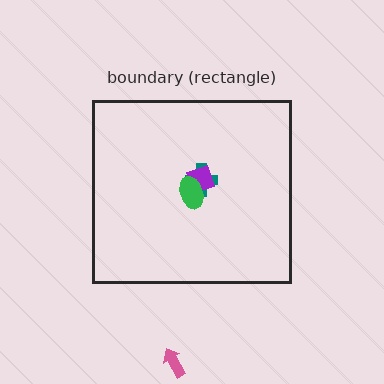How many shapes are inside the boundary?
3 inside, 1 outside.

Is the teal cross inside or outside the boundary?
Inside.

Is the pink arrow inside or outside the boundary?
Outside.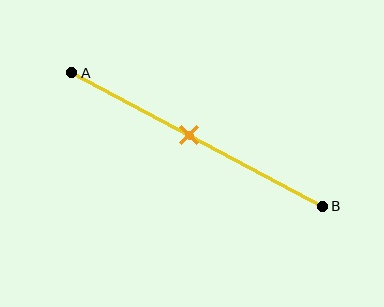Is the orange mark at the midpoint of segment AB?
No, the mark is at about 45% from A, not at the 50% midpoint.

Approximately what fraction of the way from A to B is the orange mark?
The orange mark is approximately 45% of the way from A to B.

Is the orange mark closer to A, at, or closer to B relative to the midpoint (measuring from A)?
The orange mark is closer to point A than the midpoint of segment AB.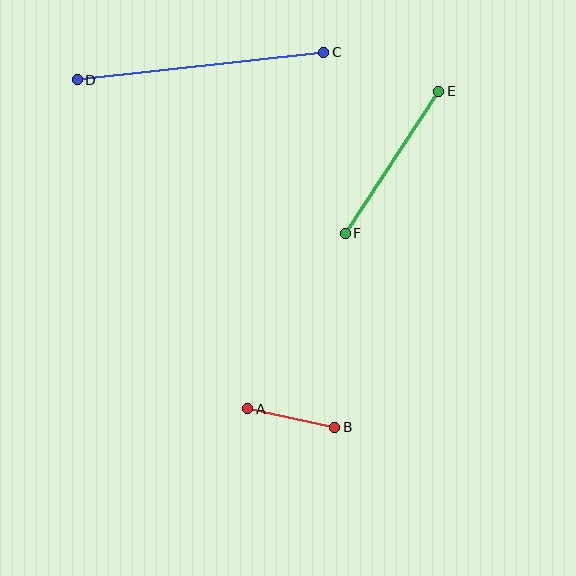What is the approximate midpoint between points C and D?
The midpoint is at approximately (200, 66) pixels.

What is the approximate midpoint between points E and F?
The midpoint is at approximately (392, 162) pixels.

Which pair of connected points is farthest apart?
Points C and D are farthest apart.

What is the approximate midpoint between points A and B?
The midpoint is at approximately (291, 418) pixels.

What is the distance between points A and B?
The distance is approximately 89 pixels.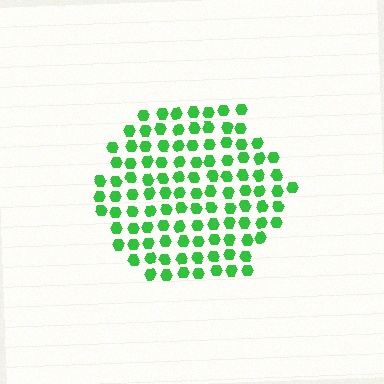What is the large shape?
The large shape is a hexagon.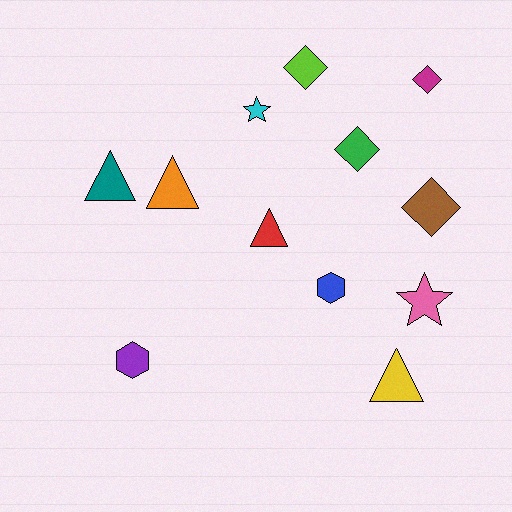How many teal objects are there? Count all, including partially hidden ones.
There is 1 teal object.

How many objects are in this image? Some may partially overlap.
There are 12 objects.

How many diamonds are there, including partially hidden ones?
There are 4 diamonds.